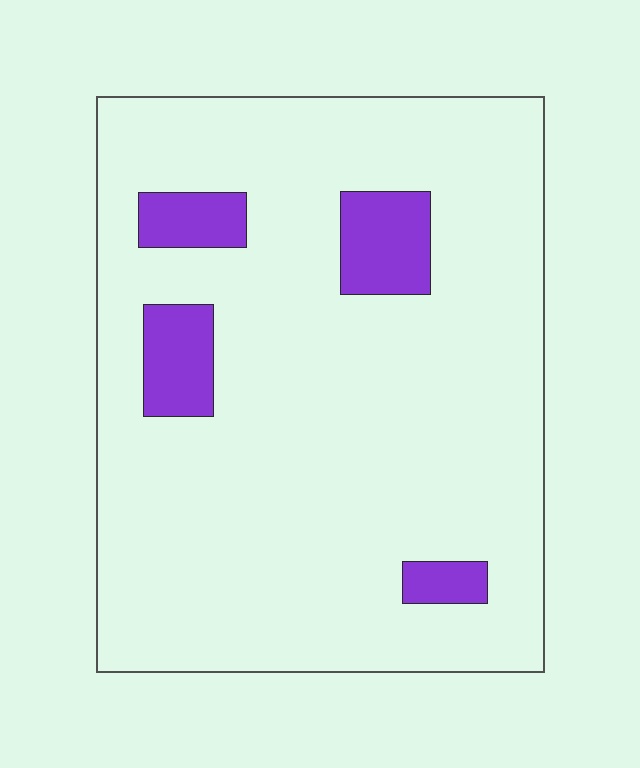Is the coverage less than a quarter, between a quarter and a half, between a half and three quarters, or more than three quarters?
Less than a quarter.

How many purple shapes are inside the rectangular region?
4.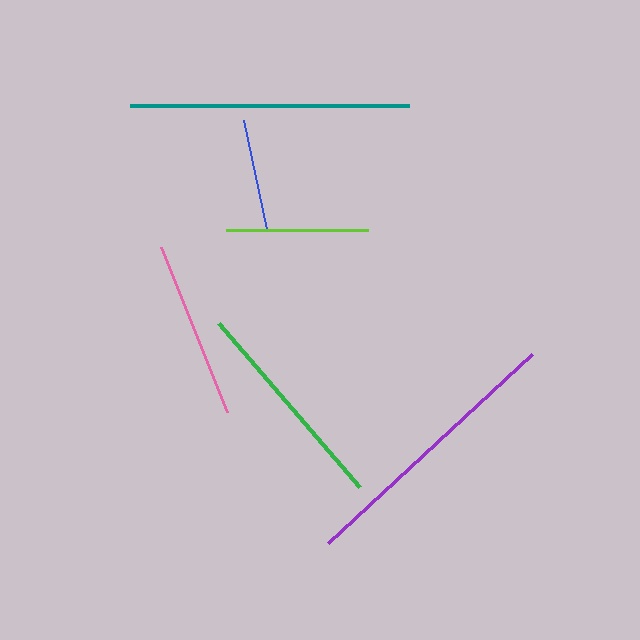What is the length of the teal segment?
The teal segment is approximately 279 pixels long.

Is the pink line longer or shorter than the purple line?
The purple line is longer than the pink line.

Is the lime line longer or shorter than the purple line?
The purple line is longer than the lime line.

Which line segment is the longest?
The teal line is the longest at approximately 279 pixels.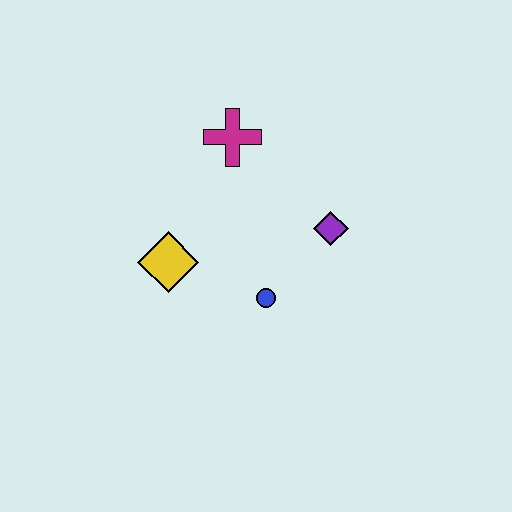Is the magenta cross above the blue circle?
Yes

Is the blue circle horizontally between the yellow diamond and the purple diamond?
Yes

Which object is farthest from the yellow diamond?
The purple diamond is farthest from the yellow diamond.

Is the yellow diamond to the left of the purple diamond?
Yes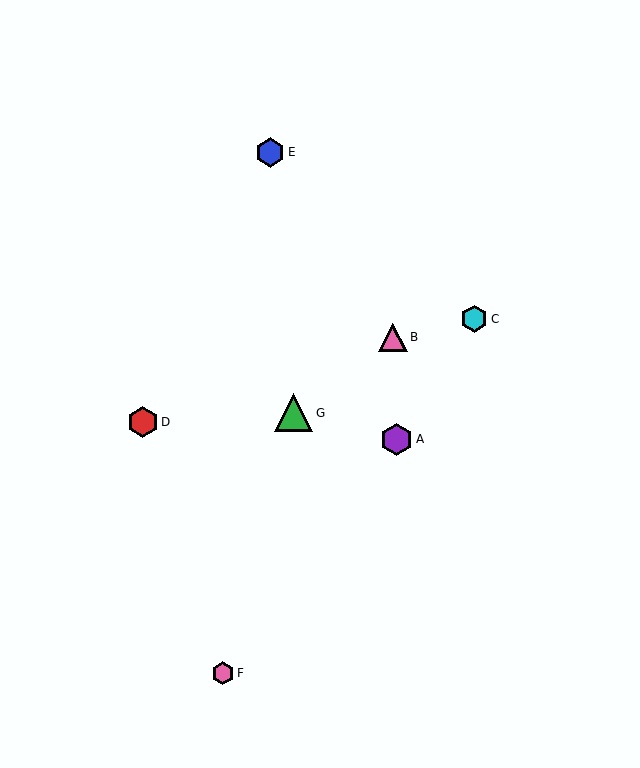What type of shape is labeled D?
Shape D is a red hexagon.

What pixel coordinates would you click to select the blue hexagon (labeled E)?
Click at (270, 152) to select the blue hexagon E.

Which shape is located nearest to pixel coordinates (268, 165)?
The blue hexagon (labeled E) at (270, 152) is nearest to that location.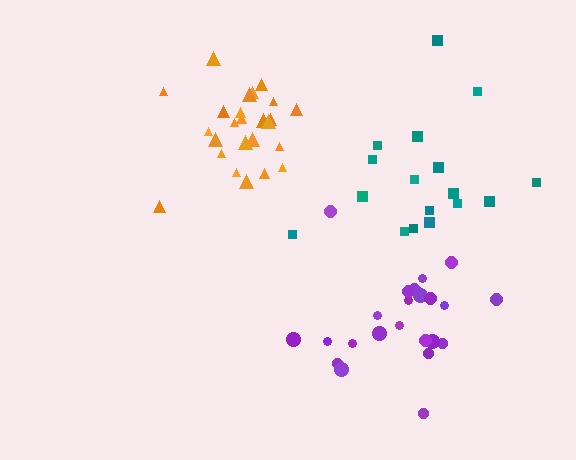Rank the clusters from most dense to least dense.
orange, purple, teal.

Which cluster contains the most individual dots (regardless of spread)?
Orange (25).